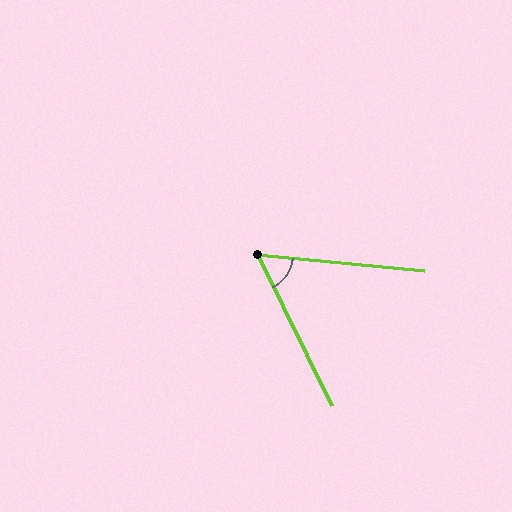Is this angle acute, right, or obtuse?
It is acute.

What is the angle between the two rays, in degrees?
Approximately 58 degrees.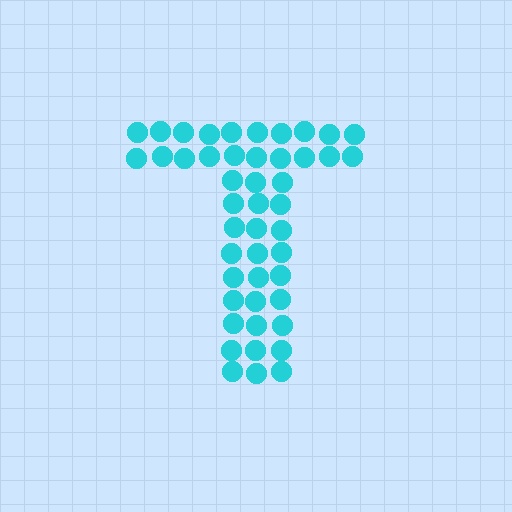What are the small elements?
The small elements are circles.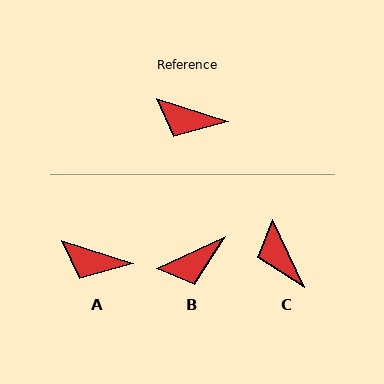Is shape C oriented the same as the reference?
No, it is off by about 47 degrees.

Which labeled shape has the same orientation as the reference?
A.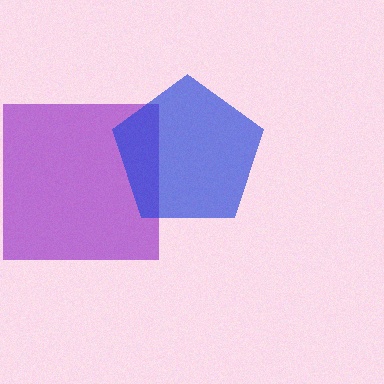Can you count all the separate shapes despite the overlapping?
Yes, there are 2 separate shapes.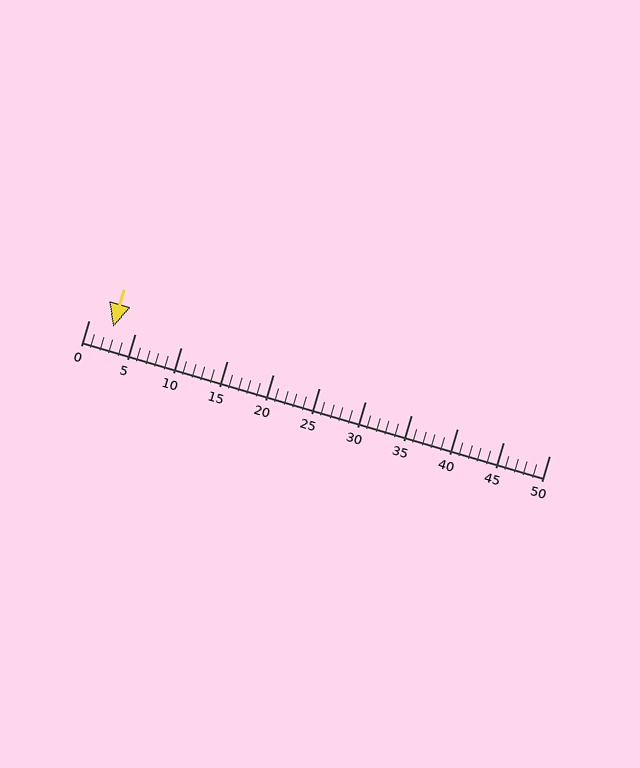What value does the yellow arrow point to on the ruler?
The yellow arrow points to approximately 3.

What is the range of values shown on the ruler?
The ruler shows values from 0 to 50.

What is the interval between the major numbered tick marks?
The major tick marks are spaced 5 units apart.